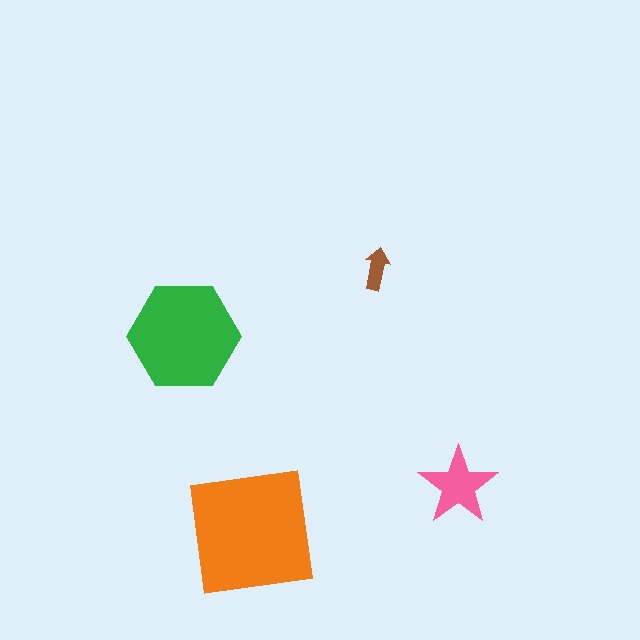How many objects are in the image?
There are 4 objects in the image.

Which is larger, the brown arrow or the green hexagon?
The green hexagon.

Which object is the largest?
The orange square.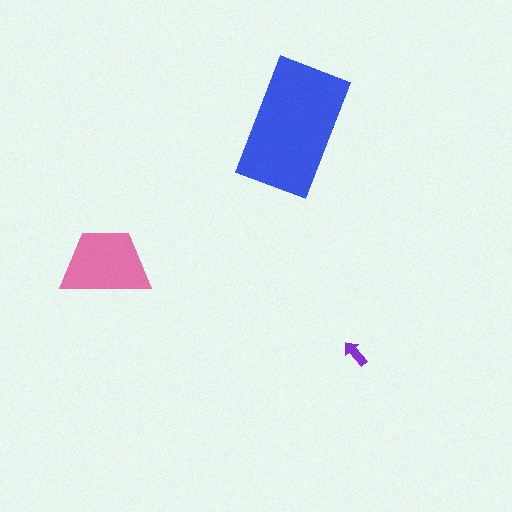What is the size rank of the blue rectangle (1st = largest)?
1st.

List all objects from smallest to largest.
The purple arrow, the pink trapezoid, the blue rectangle.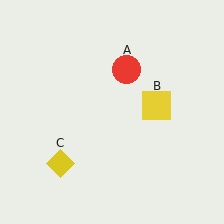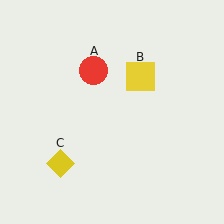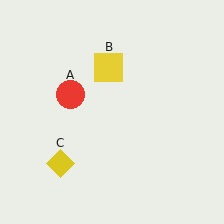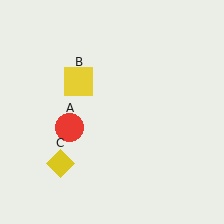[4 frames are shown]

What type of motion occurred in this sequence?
The red circle (object A), yellow square (object B) rotated counterclockwise around the center of the scene.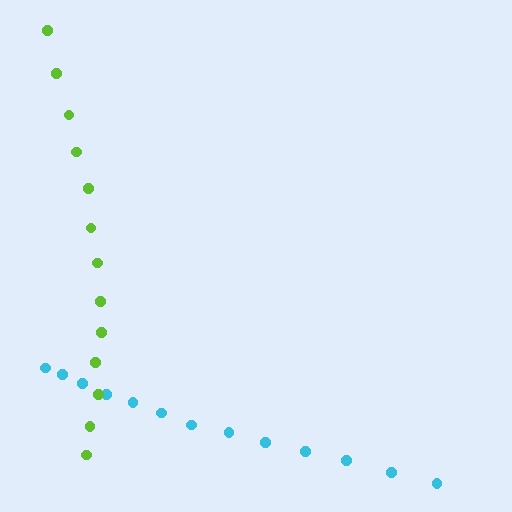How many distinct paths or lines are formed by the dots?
There are 2 distinct paths.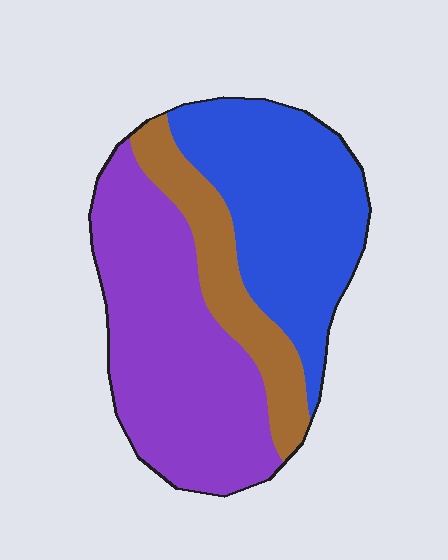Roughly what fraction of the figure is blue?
Blue takes up about three eighths (3/8) of the figure.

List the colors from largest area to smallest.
From largest to smallest: purple, blue, brown.